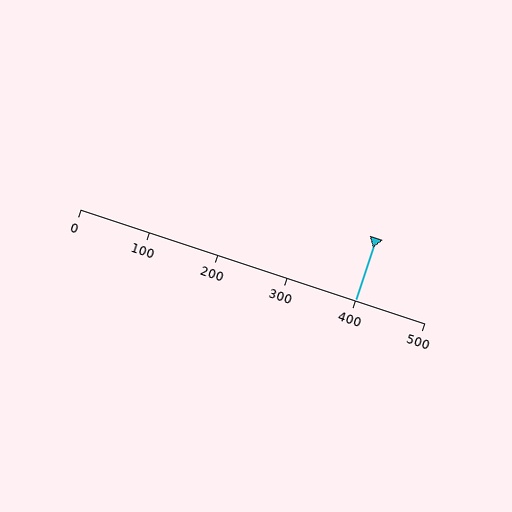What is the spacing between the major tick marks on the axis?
The major ticks are spaced 100 apart.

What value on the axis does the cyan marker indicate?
The marker indicates approximately 400.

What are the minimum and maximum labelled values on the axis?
The axis runs from 0 to 500.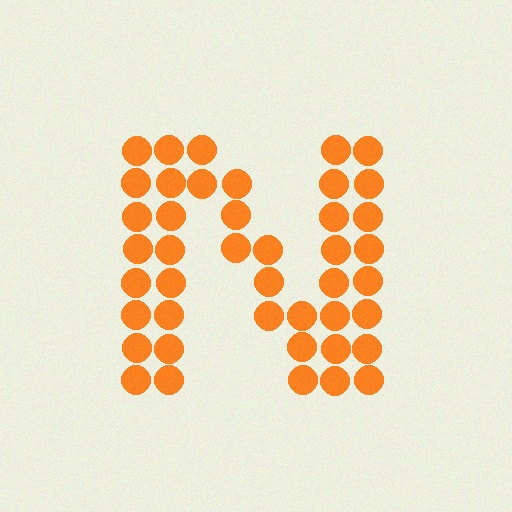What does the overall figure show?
The overall figure shows the letter N.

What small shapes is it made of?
It is made of small circles.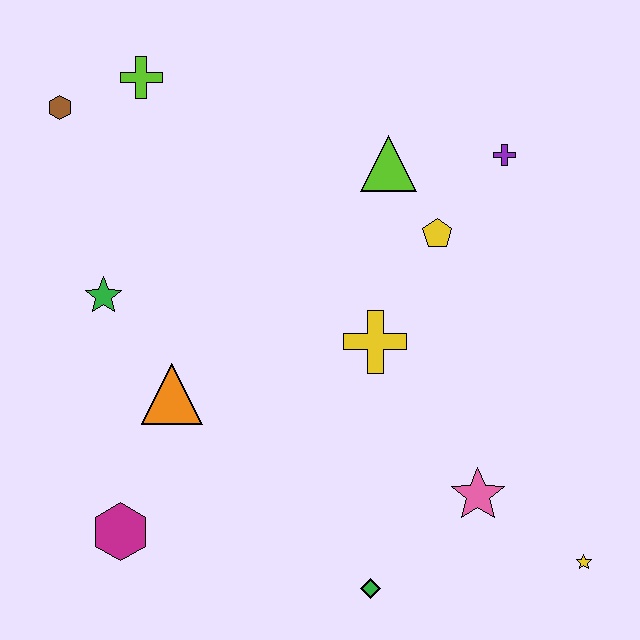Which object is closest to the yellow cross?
The yellow pentagon is closest to the yellow cross.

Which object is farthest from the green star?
The yellow star is farthest from the green star.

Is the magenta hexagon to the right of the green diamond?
No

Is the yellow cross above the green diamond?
Yes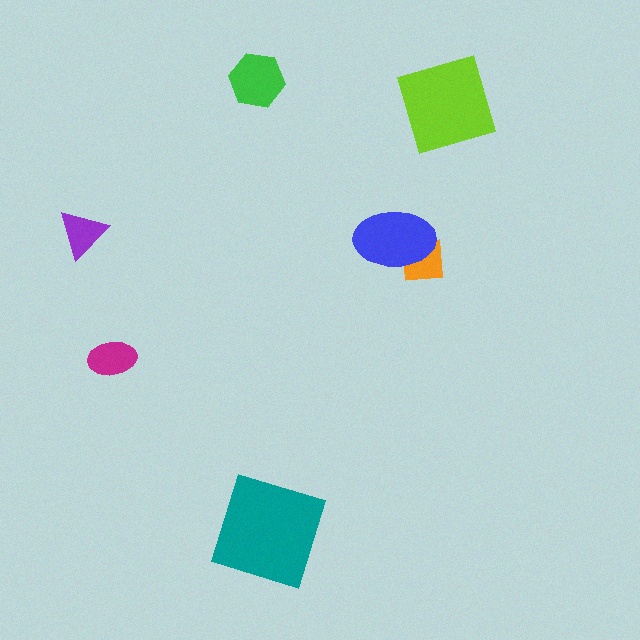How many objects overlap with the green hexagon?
0 objects overlap with the green hexagon.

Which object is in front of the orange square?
The blue ellipse is in front of the orange square.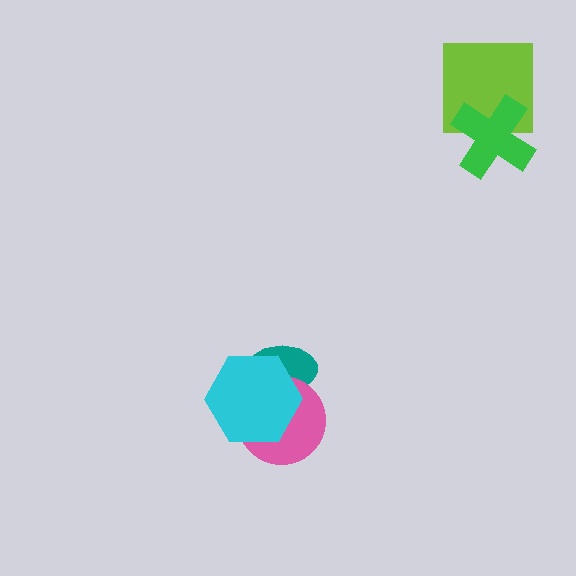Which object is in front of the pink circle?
The cyan hexagon is in front of the pink circle.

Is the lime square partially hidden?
Yes, it is partially covered by another shape.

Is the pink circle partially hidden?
Yes, it is partially covered by another shape.